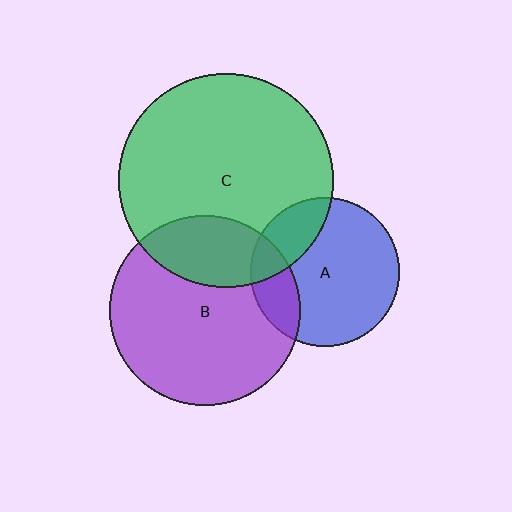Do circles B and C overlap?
Yes.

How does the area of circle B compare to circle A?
Approximately 1.6 times.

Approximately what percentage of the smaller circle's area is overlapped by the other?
Approximately 25%.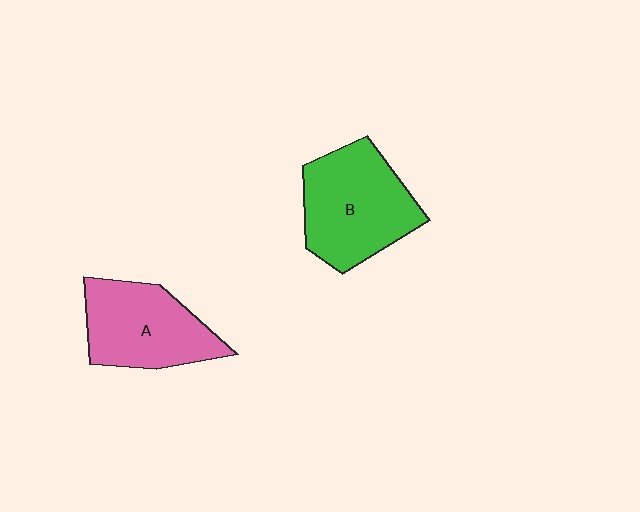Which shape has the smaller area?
Shape A (pink).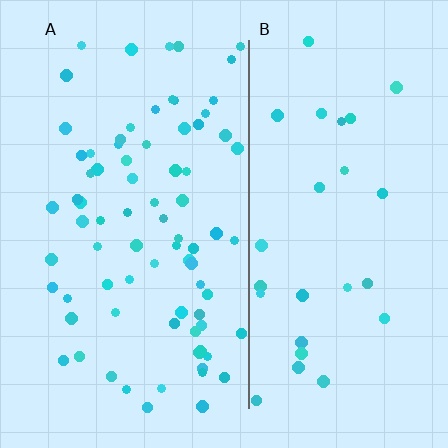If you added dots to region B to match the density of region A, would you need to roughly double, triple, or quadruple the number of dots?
Approximately triple.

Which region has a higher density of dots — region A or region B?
A (the left).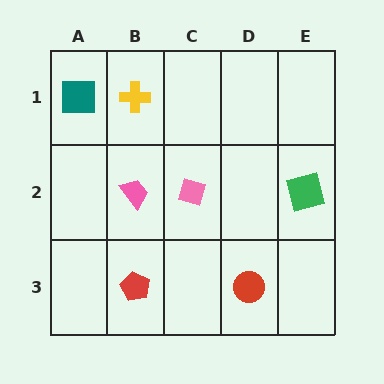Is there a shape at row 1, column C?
No, that cell is empty.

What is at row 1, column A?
A teal square.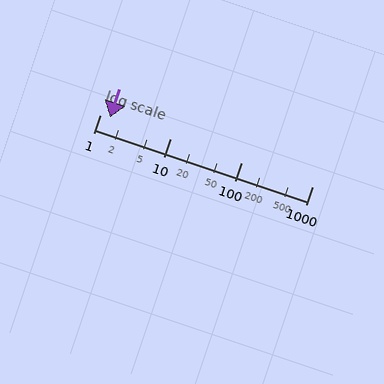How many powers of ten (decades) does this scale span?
The scale spans 3 decades, from 1 to 1000.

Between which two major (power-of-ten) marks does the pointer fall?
The pointer is between 1 and 10.